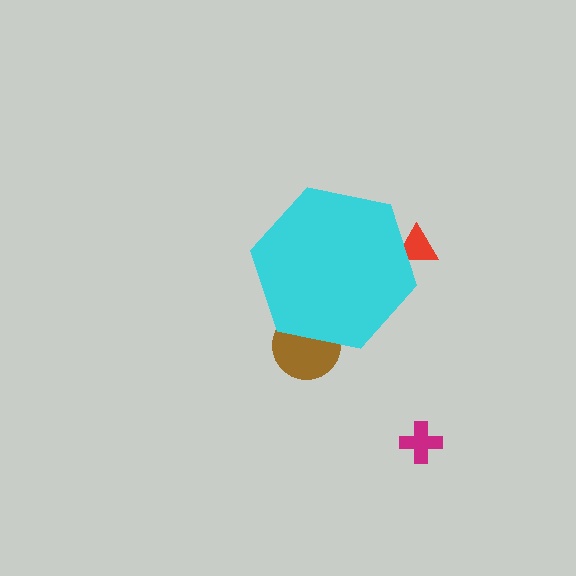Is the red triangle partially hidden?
Yes, the red triangle is partially hidden behind the cyan hexagon.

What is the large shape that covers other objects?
A cyan hexagon.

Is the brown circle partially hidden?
Yes, the brown circle is partially hidden behind the cyan hexagon.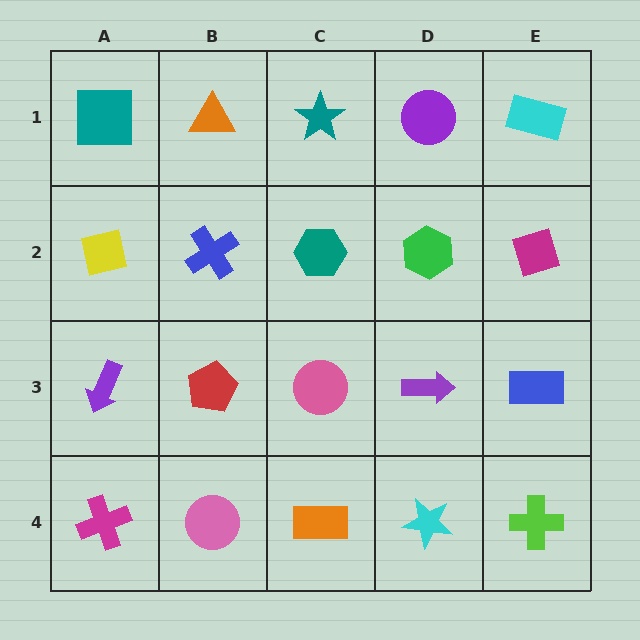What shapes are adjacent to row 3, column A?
A yellow square (row 2, column A), a magenta cross (row 4, column A), a red pentagon (row 3, column B).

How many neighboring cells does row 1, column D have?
3.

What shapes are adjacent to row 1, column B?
A blue cross (row 2, column B), a teal square (row 1, column A), a teal star (row 1, column C).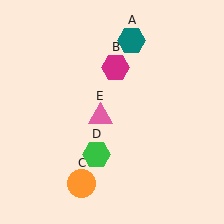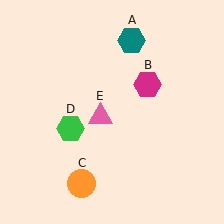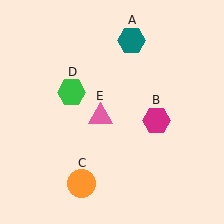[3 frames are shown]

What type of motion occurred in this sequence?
The magenta hexagon (object B), green hexagon (object D) rotated clockwise around the center of the scene.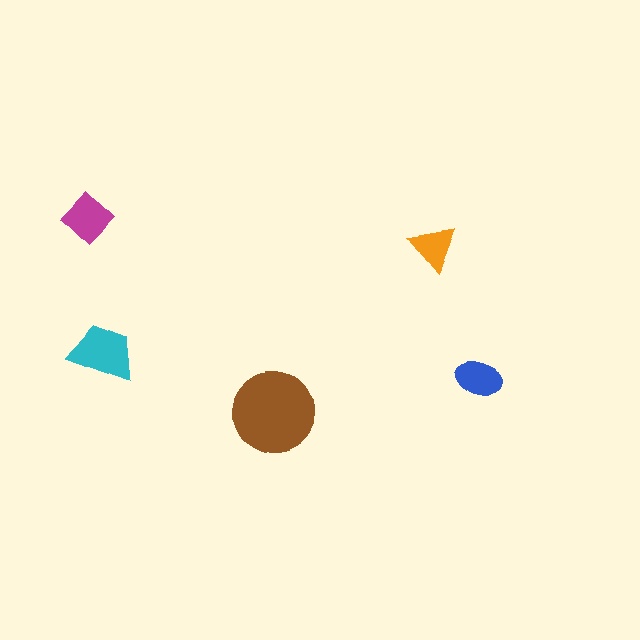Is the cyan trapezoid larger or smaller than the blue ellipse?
Larger.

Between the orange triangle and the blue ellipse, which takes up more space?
The blue ellipse.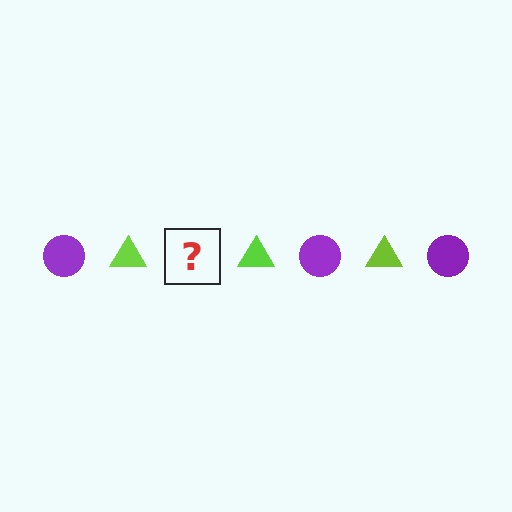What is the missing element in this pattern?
The missing element is a purple circle.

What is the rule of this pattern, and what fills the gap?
The rule is that the pattern alternates between purple circle and lime triangle. The gap should be filled with a purple circle.